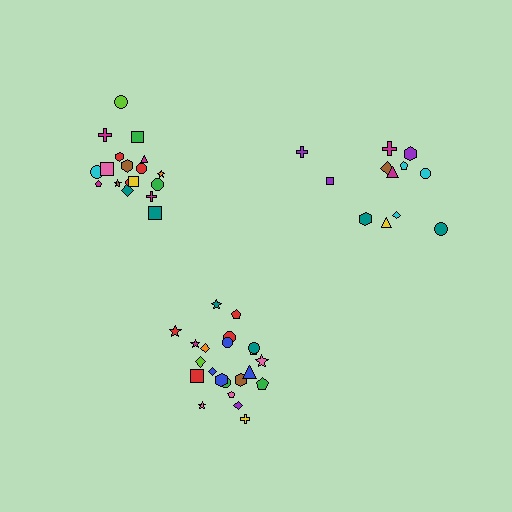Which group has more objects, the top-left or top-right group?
The top-left group.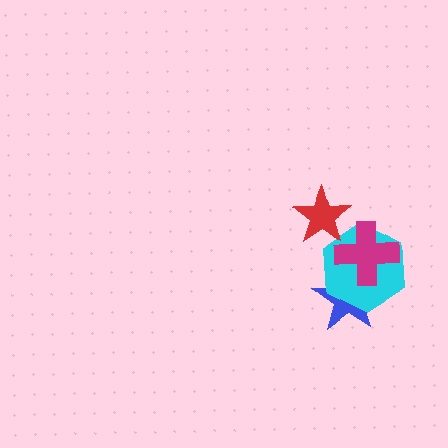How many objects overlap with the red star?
1 object overlaps with the red star.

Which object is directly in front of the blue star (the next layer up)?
The cyan hexagon is directly in front of the blue star.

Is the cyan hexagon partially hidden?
Yes, it is partially covered by another shape.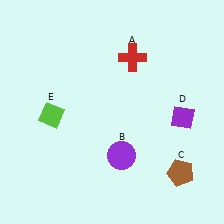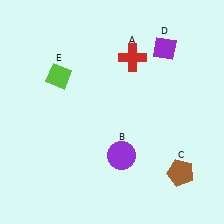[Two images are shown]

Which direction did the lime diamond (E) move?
The lime diamond (E) moved up.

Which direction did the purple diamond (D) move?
The purple diamond (D) moved up.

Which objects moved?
The objects that moved are: the purple diamond (D), the lime diamond (E).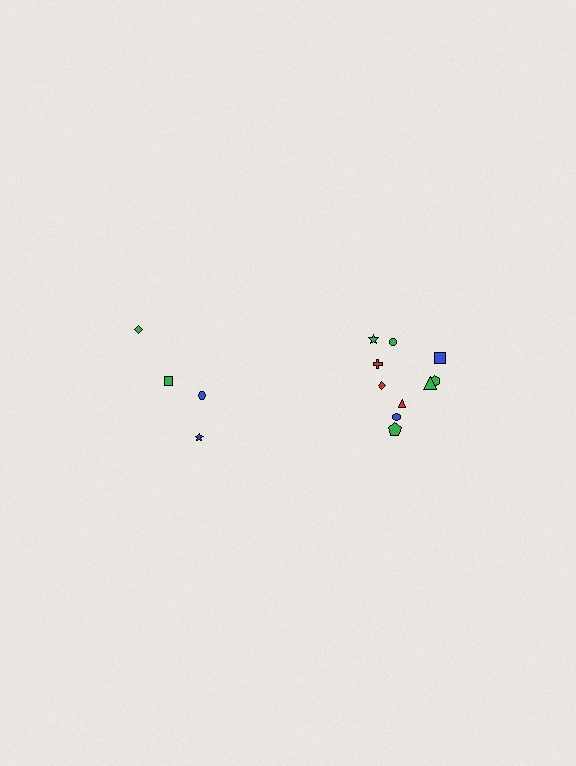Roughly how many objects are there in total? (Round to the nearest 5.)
Roughly 15 objects in total.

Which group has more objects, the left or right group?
The right group.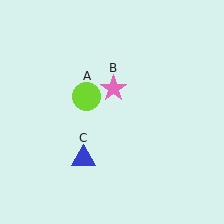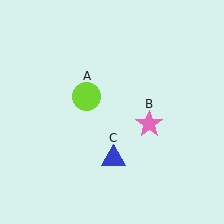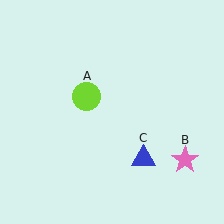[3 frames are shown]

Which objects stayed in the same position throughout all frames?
Lime circle (object A) remained stationary.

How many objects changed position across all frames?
2 objects changed position: pink star (object B), blue triangle (object C).